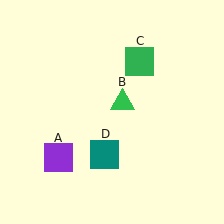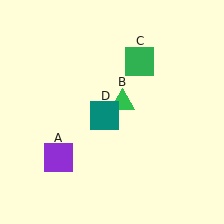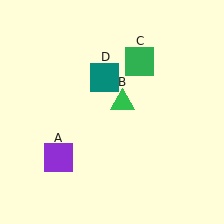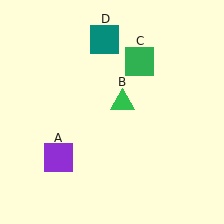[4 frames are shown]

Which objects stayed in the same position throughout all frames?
Purple square (object A) and green triangle (object B) and green square (object C) remained stationary.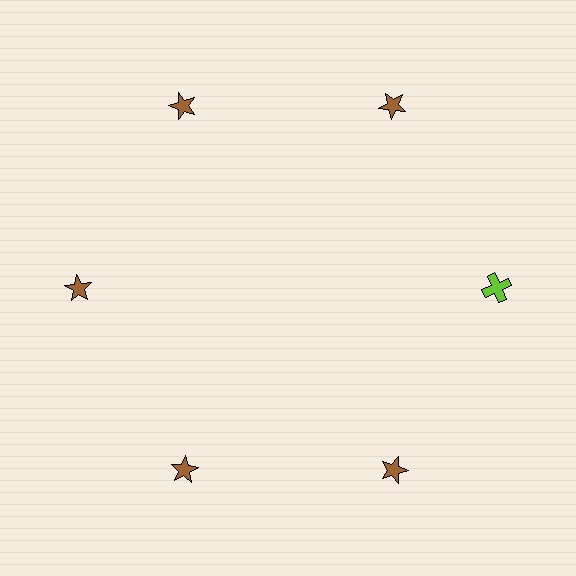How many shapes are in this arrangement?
There are 6 shapes arranged in a ring pattern.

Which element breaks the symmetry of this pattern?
The lime cross at roughly the 3 o'clock position breaks the symmetry. All other shapes are brown stars.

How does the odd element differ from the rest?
It differs in both color (lime instead of brown) and shape (cross instead of star).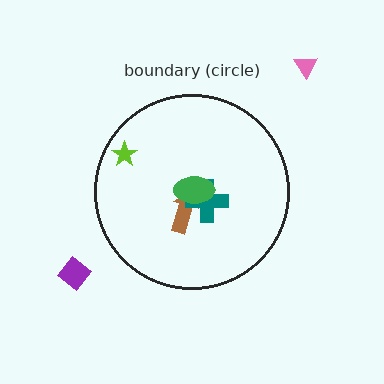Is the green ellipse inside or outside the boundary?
Inside.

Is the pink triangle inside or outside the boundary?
Outside.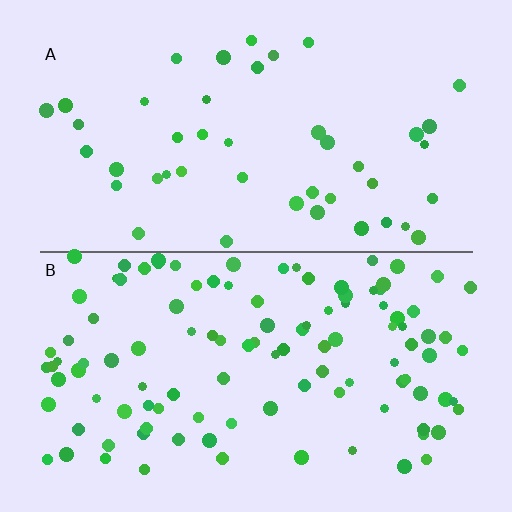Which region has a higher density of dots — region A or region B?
B (the bottom).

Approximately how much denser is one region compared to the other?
Approximately 2.5× — region B over region A.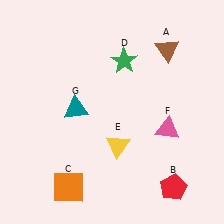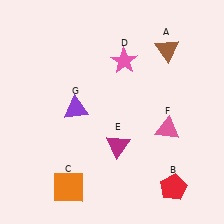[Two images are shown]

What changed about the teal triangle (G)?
In Image 1, G is teal. In Image 2, it changed to purple.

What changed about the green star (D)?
In Image 1, D is green. In Image 2, it changed to pink.